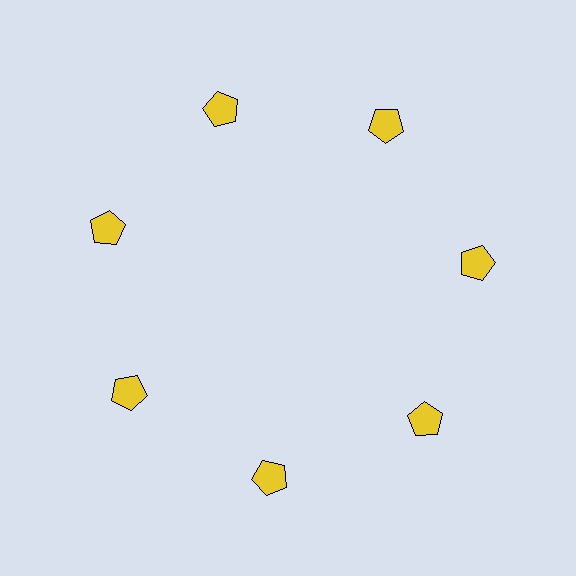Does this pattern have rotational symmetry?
Yes, this pattern has 7-fold rotational symmetry. It looks the same after rotating 51 degrees around the center.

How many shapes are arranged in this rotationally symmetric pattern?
There are 7 shapes, arranged in 7 groups of 1.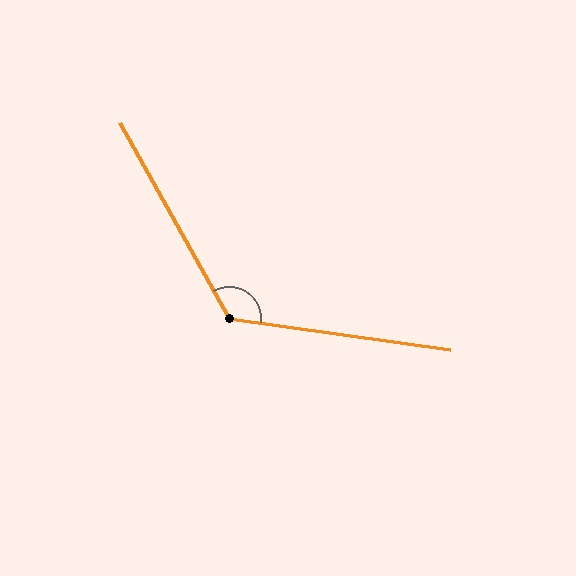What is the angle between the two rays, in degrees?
Approximately 128 degrees.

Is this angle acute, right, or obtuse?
It is obtuse.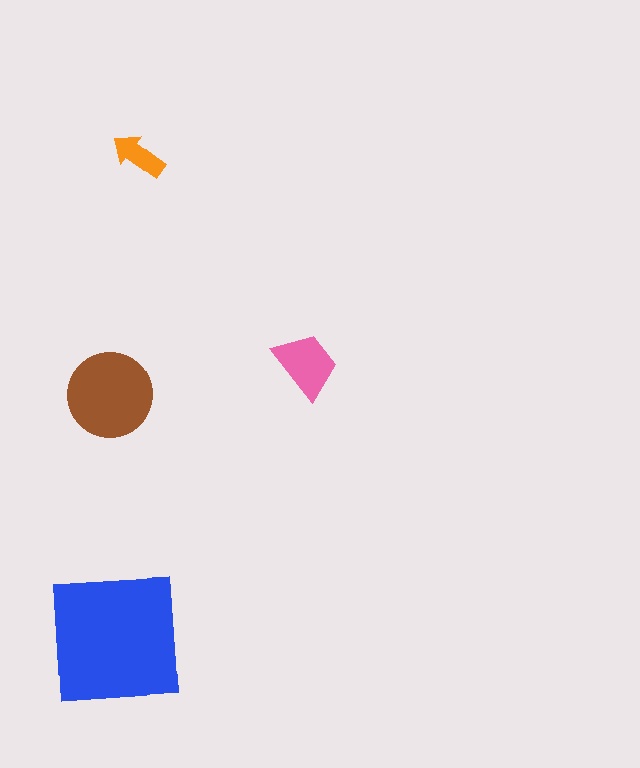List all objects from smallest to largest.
The orange arrow, the pink trapezoid, the brown circle, the blue square.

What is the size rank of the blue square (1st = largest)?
1st.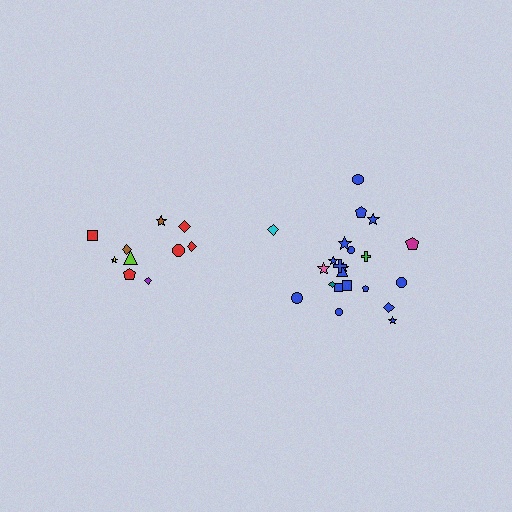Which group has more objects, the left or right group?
The right group.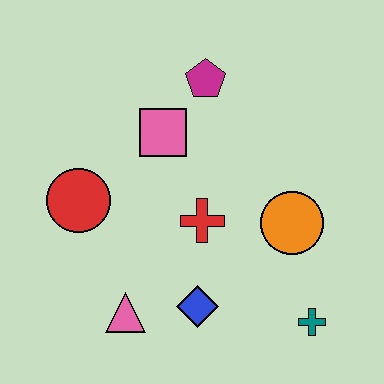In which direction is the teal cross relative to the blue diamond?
The teal cross is to the right of the blue diamond.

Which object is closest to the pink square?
The magenta pentagon is closest to the pink square.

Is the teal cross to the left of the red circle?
No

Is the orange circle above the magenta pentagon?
No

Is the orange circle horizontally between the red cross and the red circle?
No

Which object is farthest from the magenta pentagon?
The teal cross is farthest from the magenta pentagon.